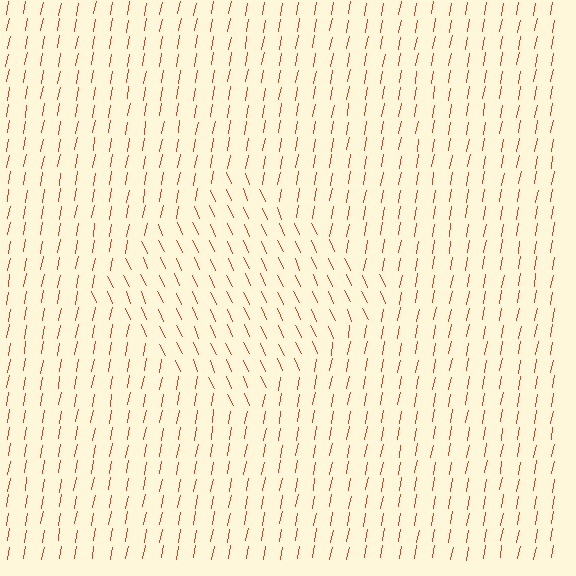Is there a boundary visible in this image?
Yes, there is a texture boundary formed by a change in line orientation.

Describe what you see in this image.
The image is filled with small red line segments. A diamond region in the image has lines oriented differently from the surrounding lines, creating a visible texture boundary.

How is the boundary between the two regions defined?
The boundary is defined purely by a change in line orientation (approximately 35 degrees difference). All lines are the same color and thickness.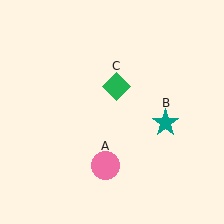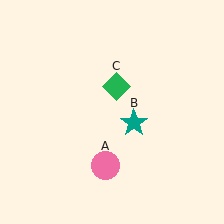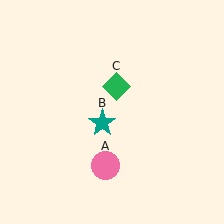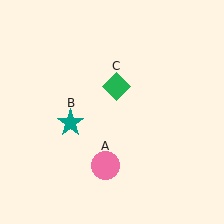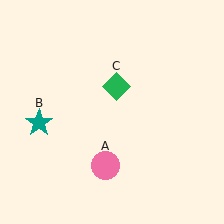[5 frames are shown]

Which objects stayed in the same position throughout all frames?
Pink circle (object A) and green diamond (object C) remained stationary.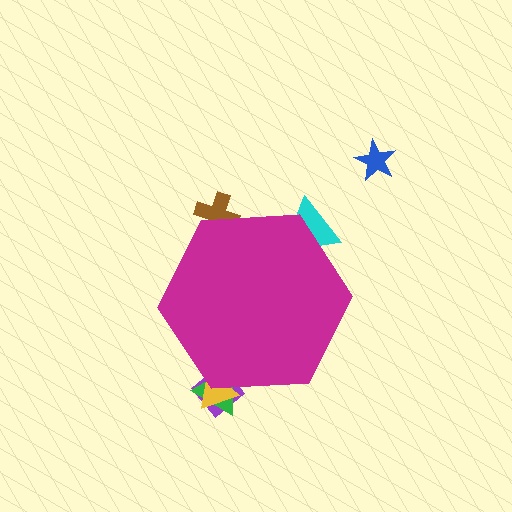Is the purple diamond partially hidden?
Yes, the purple diamond is partially hidden behind the magenta hexagon.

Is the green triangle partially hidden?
Yes, the green triangle is partially hidden behind the magenta hexagon.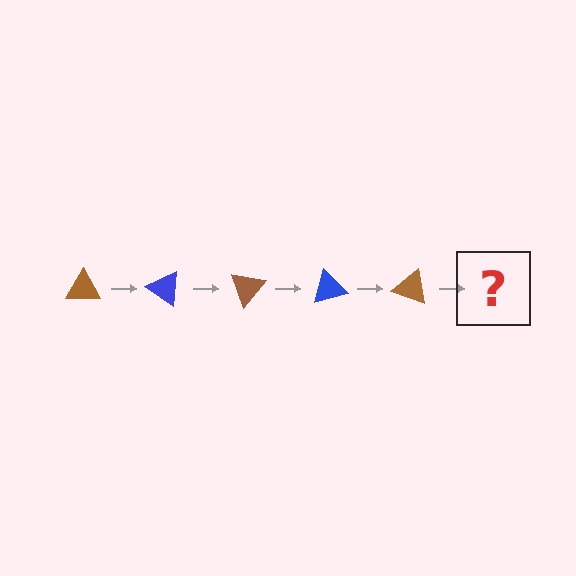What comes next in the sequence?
The next element should be a blue triangle, rotated 175 degrees from the start.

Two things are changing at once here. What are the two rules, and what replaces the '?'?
The two rules are that it rotates 35 degrees each step and the color cycles through brown and blue. The '?' should be a blue triangle, rotated 175 degrees from the start.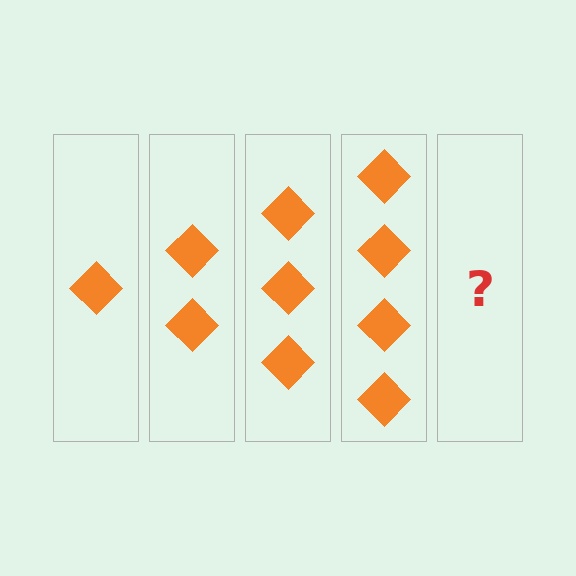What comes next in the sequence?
The next element should be 5 diamonds.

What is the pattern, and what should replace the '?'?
The pattern is that each step adds one more diamond. The '?' should be 5 diamonds.